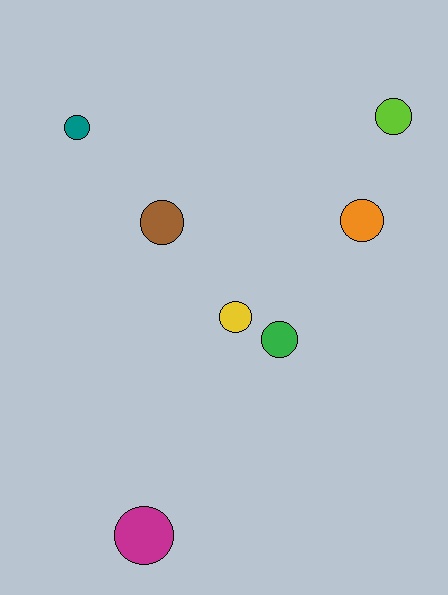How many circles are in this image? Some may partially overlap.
There are 7 circles.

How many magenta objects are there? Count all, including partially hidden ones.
There is 1 magenta object.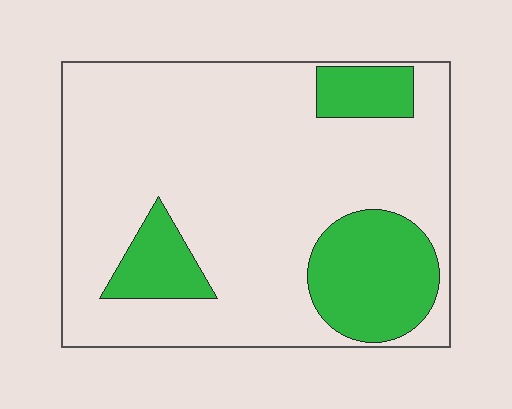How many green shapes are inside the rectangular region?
3.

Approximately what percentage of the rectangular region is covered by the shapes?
Approximately 25%.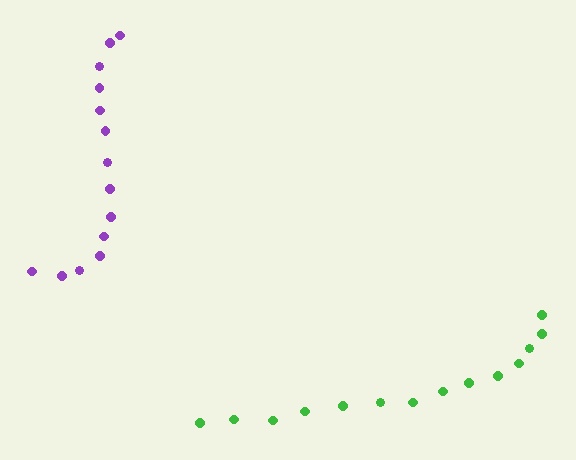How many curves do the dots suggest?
There are 2 distinct paths.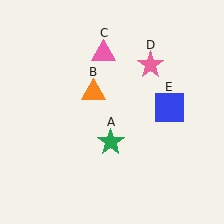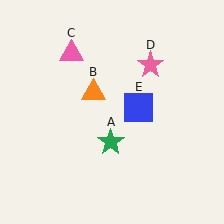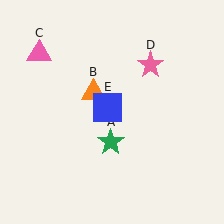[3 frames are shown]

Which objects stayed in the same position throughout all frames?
Green star (object A) and orange triangle (object B) and pink star (object D) remained stationary.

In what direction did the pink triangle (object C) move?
The pink triangle (object C) moved left.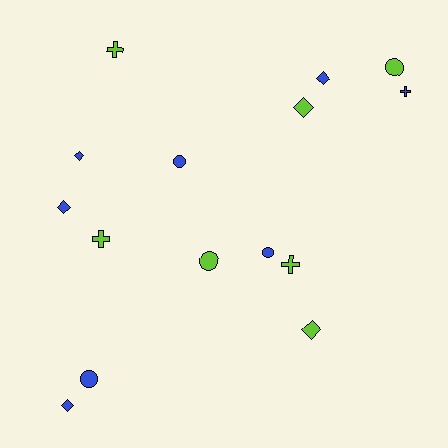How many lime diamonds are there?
There are 2 lime diamonds.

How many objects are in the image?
There are 15 objects.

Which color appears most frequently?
Blue, with 8 objects.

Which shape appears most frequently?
Diamond, with 6 objects.